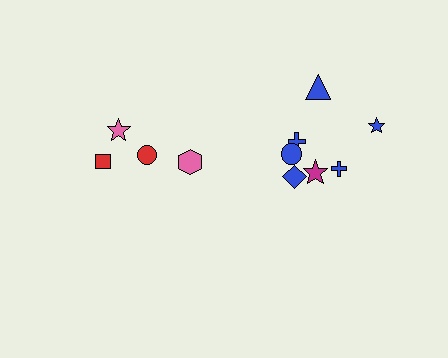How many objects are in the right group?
There are 7 objects.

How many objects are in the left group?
There are 4 objects.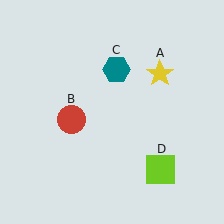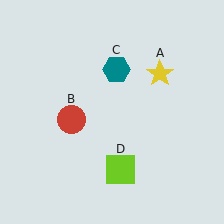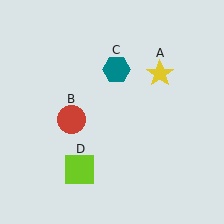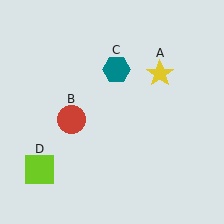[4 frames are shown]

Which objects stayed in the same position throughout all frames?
Yellow star (object A) and red circle (object B) and teal hexagon (object C) remained stationary.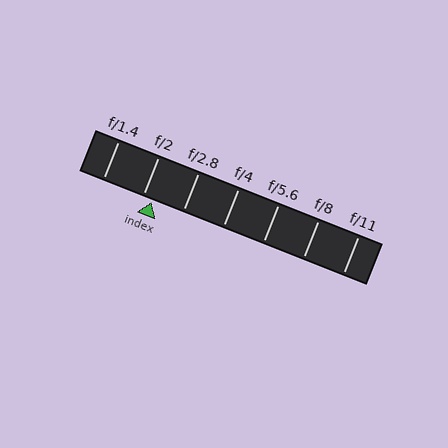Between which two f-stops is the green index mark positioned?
The index mark is between f/2 and f/2.8.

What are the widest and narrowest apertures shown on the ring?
The widest aperture shown is f/1.4 and the narrowest is f/11.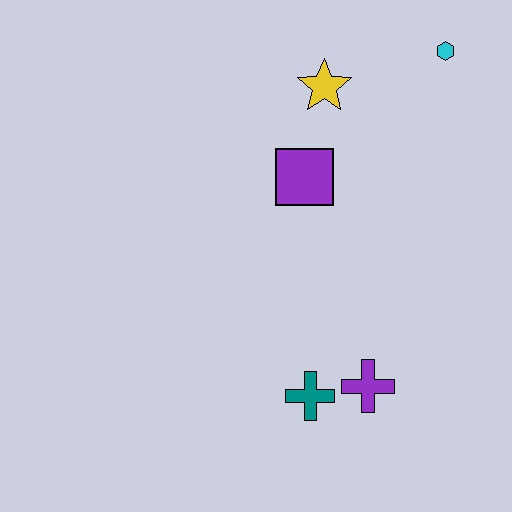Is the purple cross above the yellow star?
No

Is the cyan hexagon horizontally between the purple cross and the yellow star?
No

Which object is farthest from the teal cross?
The cyan hexagon is farthest from the teal cross.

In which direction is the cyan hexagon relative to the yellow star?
The cyan hexagon is to the right of the yellow star.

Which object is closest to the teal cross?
The purple cross is closest to the teal cross.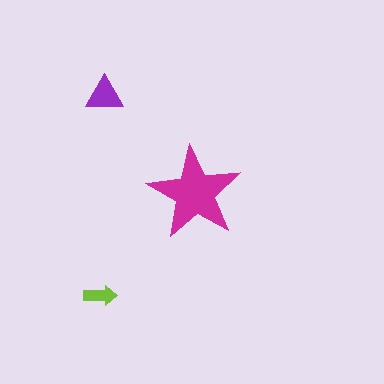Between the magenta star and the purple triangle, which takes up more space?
The magenta star.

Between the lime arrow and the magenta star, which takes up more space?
The magenta star.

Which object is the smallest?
The lime arrow.